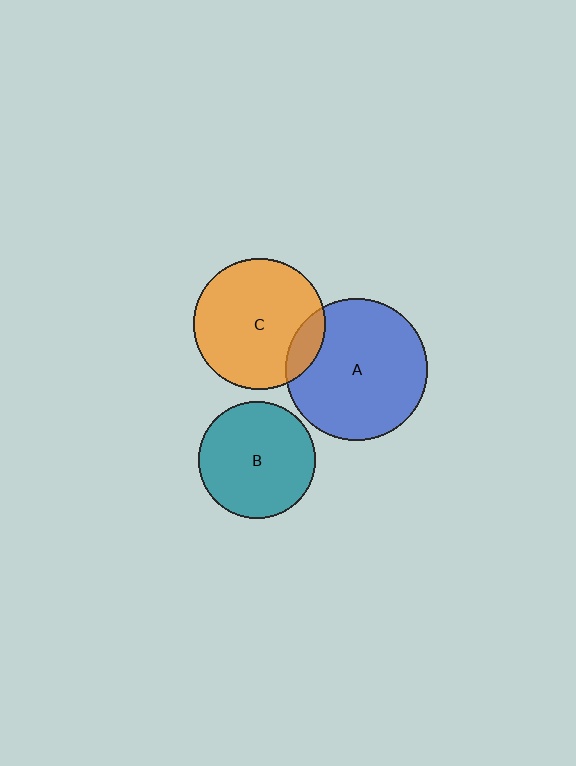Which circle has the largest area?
Circle A (blue).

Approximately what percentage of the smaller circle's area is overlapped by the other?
Approximately 15%.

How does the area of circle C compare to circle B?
Approximately 1.3 times.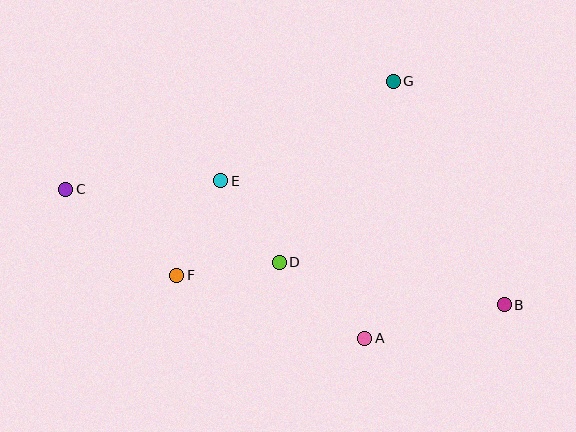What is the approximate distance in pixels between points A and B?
The distance between A and B is approximately 144 pixels.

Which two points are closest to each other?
Points D and E are closest to each other.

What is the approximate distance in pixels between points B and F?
The distance between B and F is approximately 329 pixels.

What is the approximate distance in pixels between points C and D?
The distance between C and D is approximately 226 pixels.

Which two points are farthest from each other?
Points B and C are farthest from each other.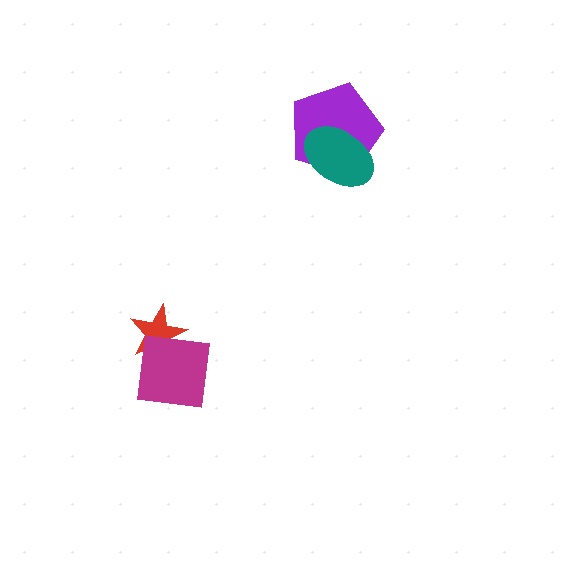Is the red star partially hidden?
Yes, it is partially covered by another shape.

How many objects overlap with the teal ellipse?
1 object overlaps with the teal ellipse.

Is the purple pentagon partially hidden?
Yes, it is partially covered by another shape.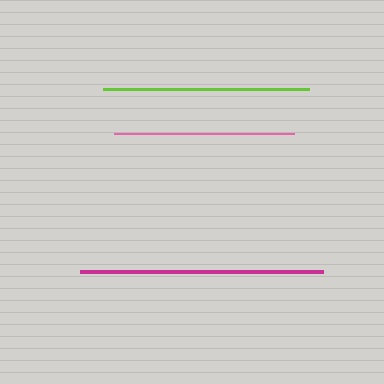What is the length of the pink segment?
The pink segment is approximately 179 pixels long.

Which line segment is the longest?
The magenta line is the longest at approximately 244 pixels.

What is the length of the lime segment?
The lime segment is approximately 206 pixels long.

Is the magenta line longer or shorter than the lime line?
The magenta line is longer than the lime line.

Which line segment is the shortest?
The pink line is the shortest at approximately 179 pixels.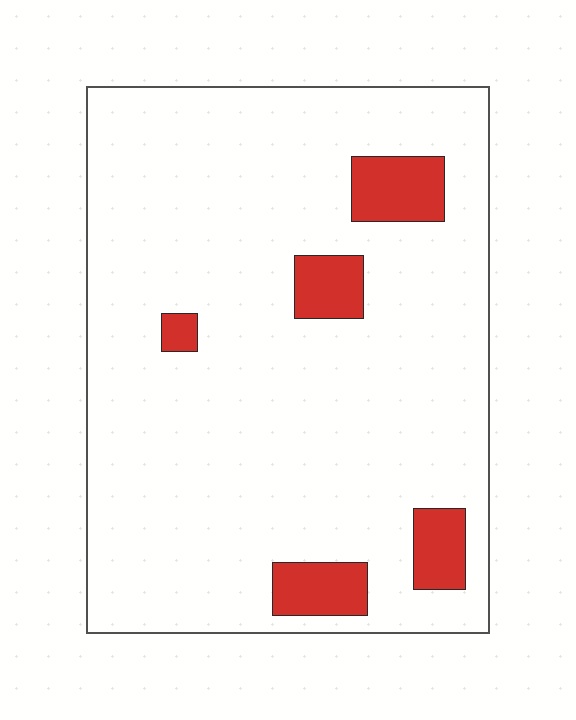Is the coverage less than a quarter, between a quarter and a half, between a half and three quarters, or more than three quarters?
Less than a quarter.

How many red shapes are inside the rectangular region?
5.